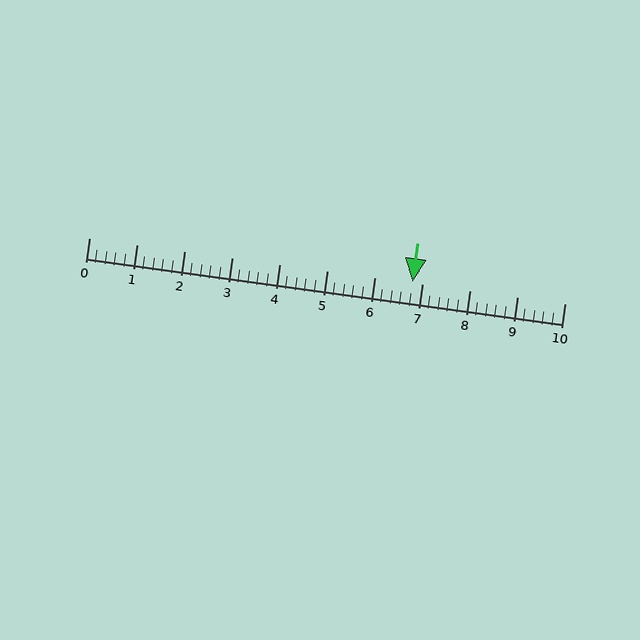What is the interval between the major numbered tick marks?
The major tick marks are spaced 1 units apart.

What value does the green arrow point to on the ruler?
The green arrow points to approximately 6.8.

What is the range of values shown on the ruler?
The ruler shows values from 0 to 10.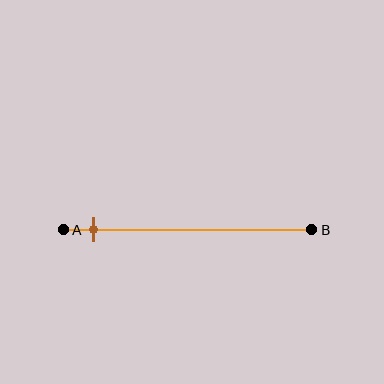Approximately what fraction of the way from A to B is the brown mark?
The brown mark is approximately 10% of the way from A to B.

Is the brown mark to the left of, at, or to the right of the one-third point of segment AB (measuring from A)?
The brown mark is to the left of the one-third point of segment AB.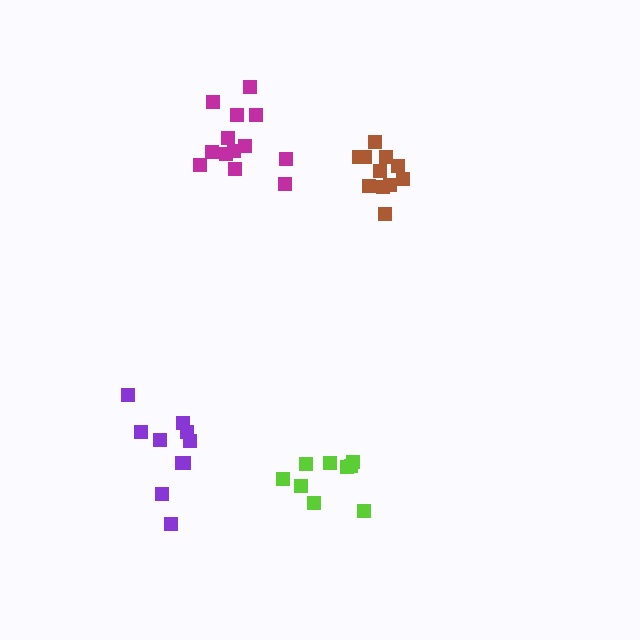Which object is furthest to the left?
The purple cluster is leftmost.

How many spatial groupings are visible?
There are 4 spatial groupings.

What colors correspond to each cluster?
The clusters are colored: magenta, lime, brown, purple.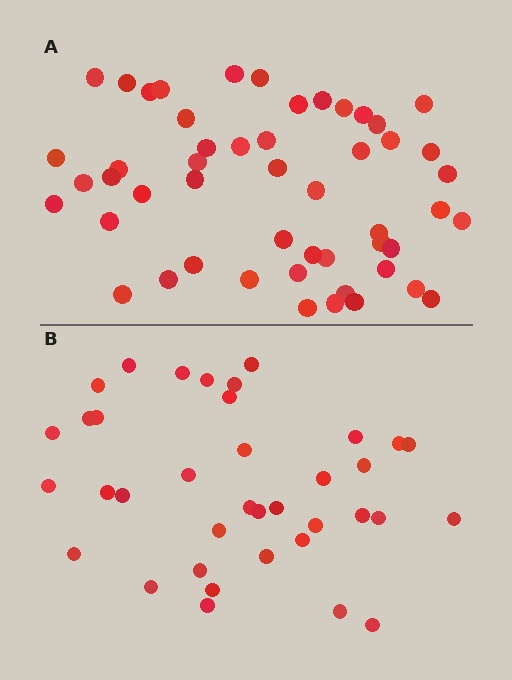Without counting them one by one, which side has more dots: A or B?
Region A (the top region) has more dots.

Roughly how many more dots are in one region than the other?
Region A has approximately 15 more dots than region B.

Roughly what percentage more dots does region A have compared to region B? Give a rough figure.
About 40% more.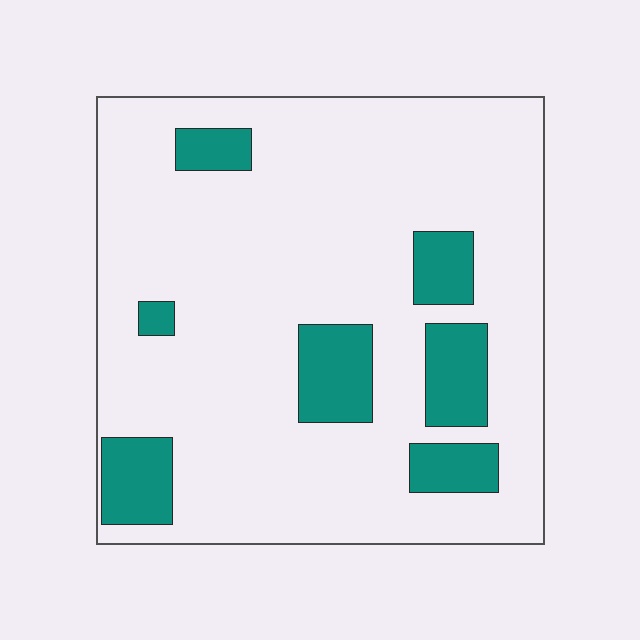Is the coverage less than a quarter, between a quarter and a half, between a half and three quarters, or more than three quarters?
Less than a quarter.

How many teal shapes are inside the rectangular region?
7.